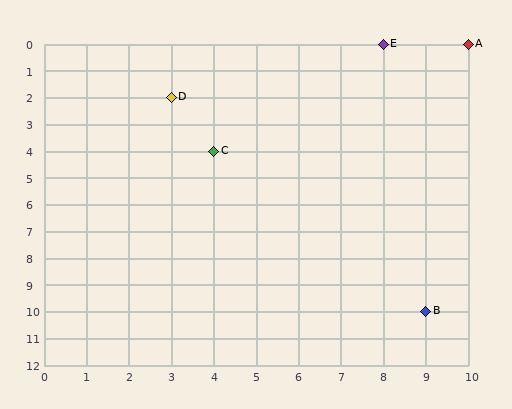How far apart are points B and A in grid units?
Points B and A are 1 column and 10 rows apart (about 10.0 grid units diagonally).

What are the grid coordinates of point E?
Point E is at grid coordinates (8, 0).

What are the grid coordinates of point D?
Point D is at grid coordinates (3, 2).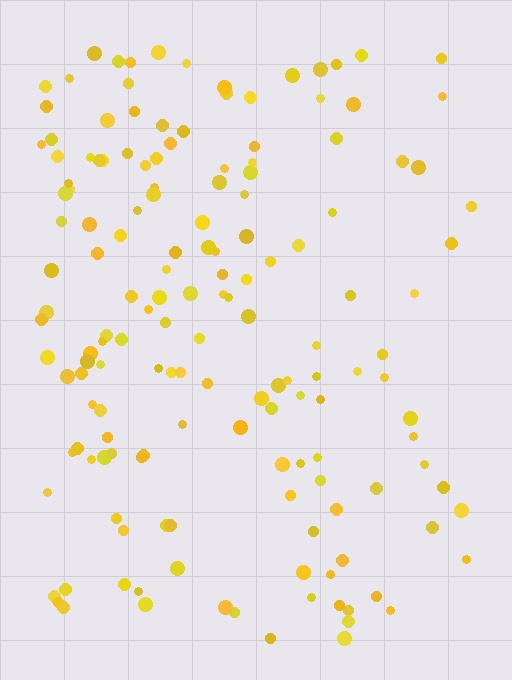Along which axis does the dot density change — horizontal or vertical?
Horizontal.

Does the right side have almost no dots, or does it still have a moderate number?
Still a moderate number, just noticeably fewer than the left.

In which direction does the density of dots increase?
From right to left, with the left side densest.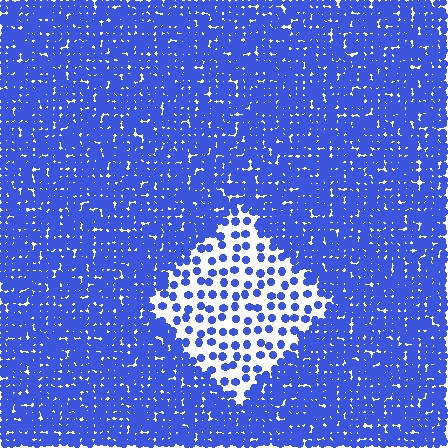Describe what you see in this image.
The image contains small blue elements arranged at two different densities. A diamond-shaped region is visible where the elements are less densely packed than the surrounding area.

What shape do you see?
I see a diamond.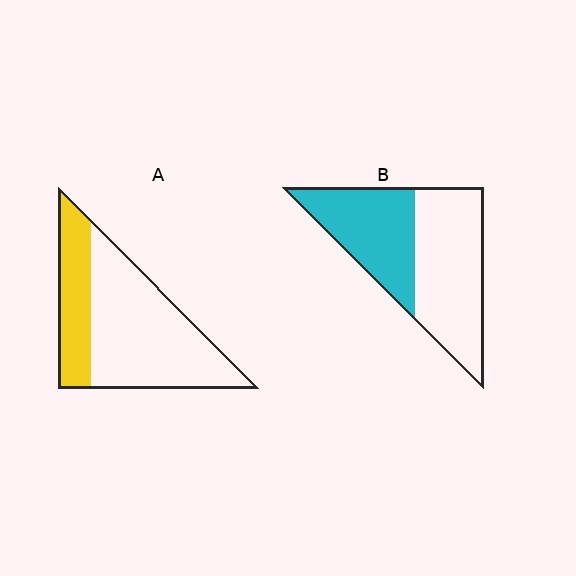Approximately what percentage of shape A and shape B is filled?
A is approximately 30% and B is approximately 45%.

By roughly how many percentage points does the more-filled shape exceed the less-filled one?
By roughly 15 percentage points (B over A).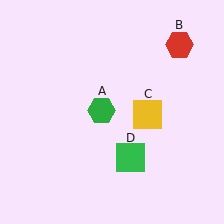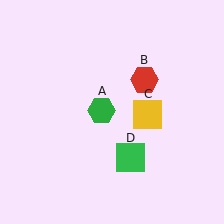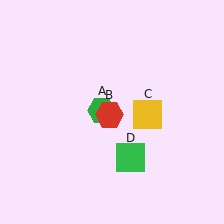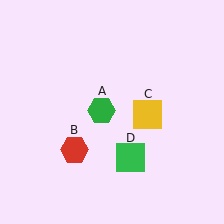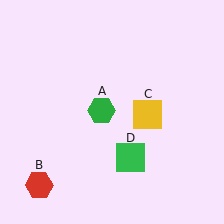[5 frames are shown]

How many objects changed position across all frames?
1 object changed position: red hexagon (object B).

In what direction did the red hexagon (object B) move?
The red hexagon (object B) moved down and to the left.